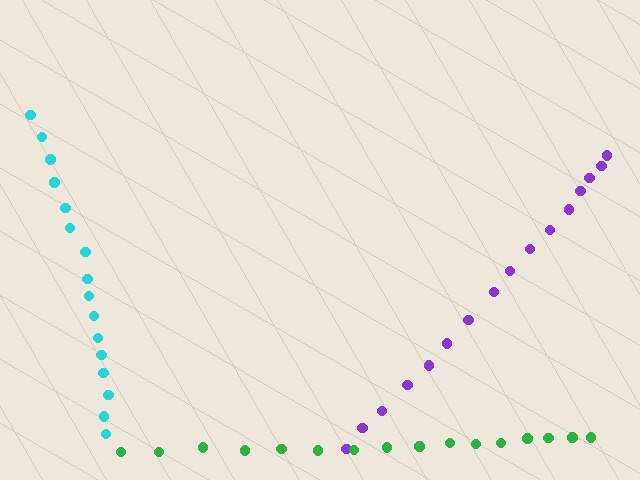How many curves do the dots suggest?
There are 3 distinct paths.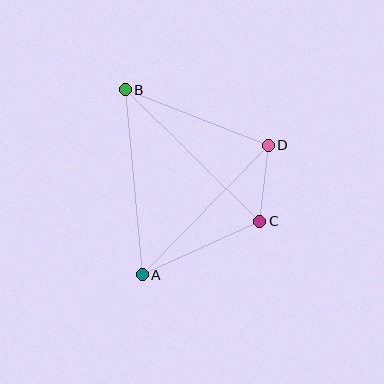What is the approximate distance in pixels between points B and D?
The distance between B and D is approximately 153 pixels.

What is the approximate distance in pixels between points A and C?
The distance between A and C is approximately 129 pixels.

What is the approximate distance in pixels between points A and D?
The distance between A and D is approximately 181 pixels.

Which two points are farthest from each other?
Points B and C are farthest from each other.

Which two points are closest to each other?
Points C and D are closest to each other.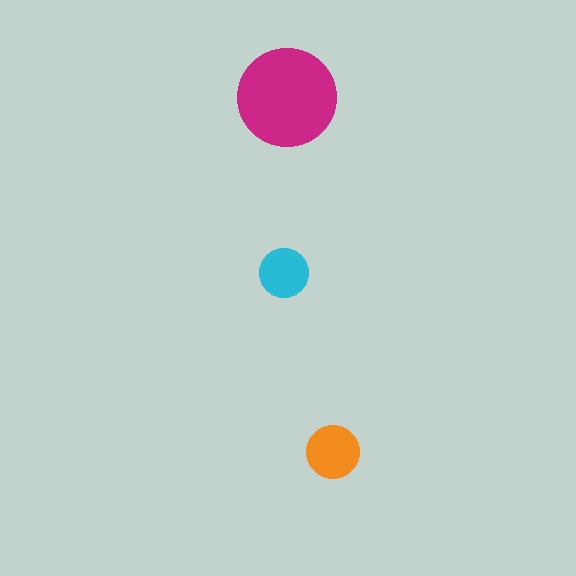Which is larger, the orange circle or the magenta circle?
The magenta one.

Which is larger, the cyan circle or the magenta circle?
The magenta one.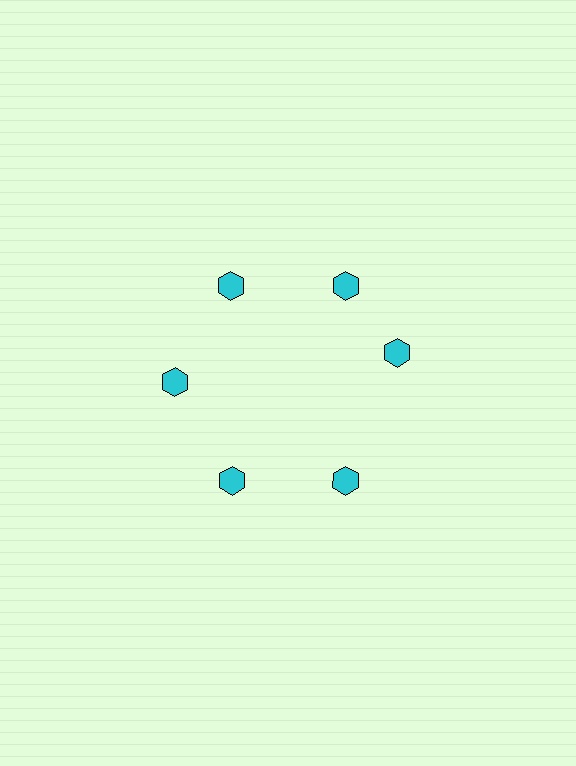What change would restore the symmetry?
The symmetry would be restored by rotating it back into even spacing with its neighbors so that all 6 hexagons sit at equal angles and equal distance from the center.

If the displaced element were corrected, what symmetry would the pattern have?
It would have 6-fold rotational symmetry — the pattern would map onto itself every 60 degrees.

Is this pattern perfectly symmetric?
No. The 6 cyan hexagons are arranged in a ring, but one element near the 3 o'clock position is rotated out of alignment along the ring, breaking the 6-fold rotational symmetry.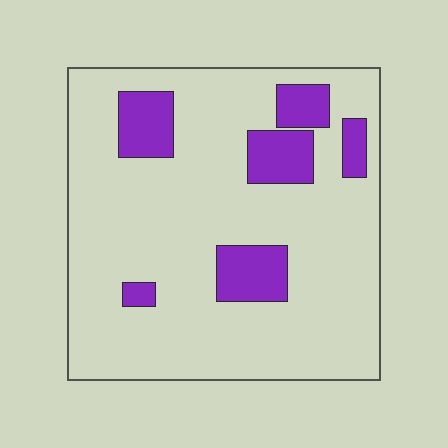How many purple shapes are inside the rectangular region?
6.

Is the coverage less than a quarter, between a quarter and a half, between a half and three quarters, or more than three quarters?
Less than a quarter.